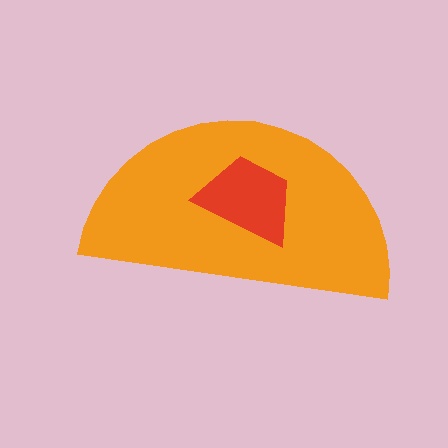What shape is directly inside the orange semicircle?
The red trapezoid.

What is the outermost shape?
The orange semicircle.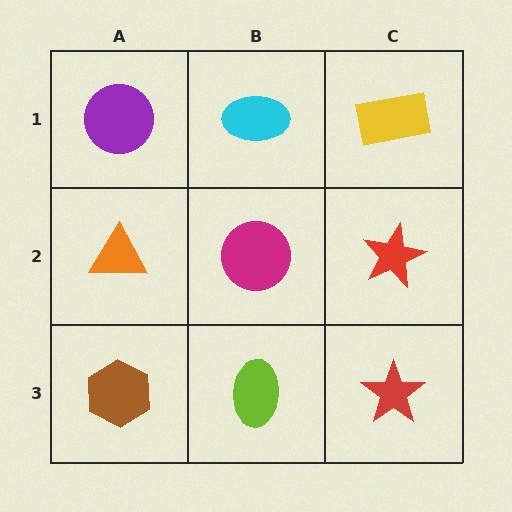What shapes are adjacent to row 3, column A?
An orange triangle (row 2, column A), a lime ellipse (row 3, column B).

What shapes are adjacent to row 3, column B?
A magenta circle (row 2, column B), a brown hexagon (row 3, column A), a red star (row 3, column C).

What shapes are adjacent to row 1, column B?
A magenta circle (row 2, column B), a purple circle (row 1, column A), a yellow rectangle (row 1, column C).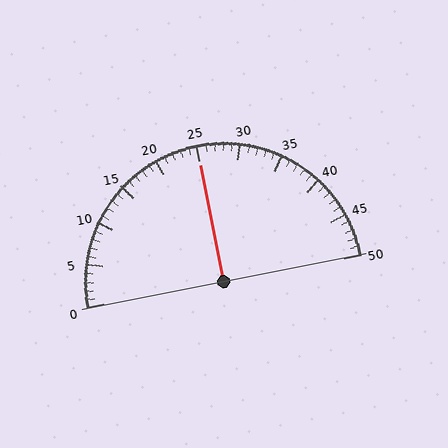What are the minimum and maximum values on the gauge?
The gauge ranges from 0 to 50.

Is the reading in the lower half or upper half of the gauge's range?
The reading is in the upper half of the range (0 to 50).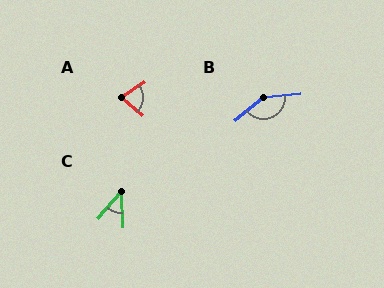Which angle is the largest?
B, at approximately 146 degrees.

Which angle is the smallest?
C, at approximately 43 degrees.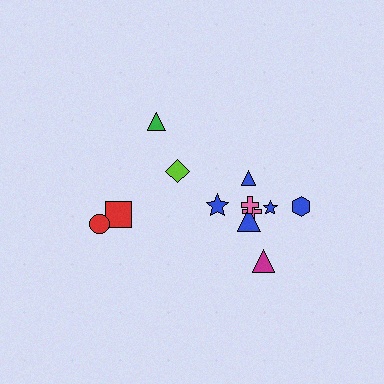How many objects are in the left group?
There are 4 objects.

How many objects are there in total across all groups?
There are 12 objects.